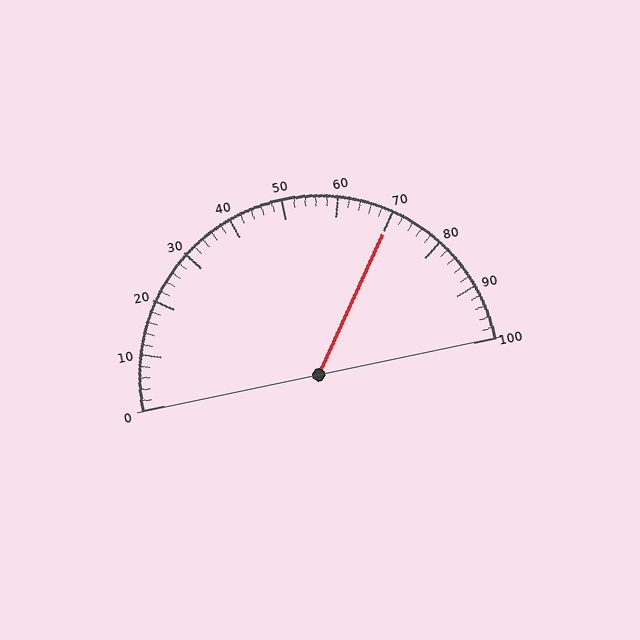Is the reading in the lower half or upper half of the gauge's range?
The reading is in the upper half of the range (0 to 100).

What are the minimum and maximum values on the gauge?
The gauge ranges from 0 to 100.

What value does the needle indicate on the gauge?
The needle indicates approximately 70.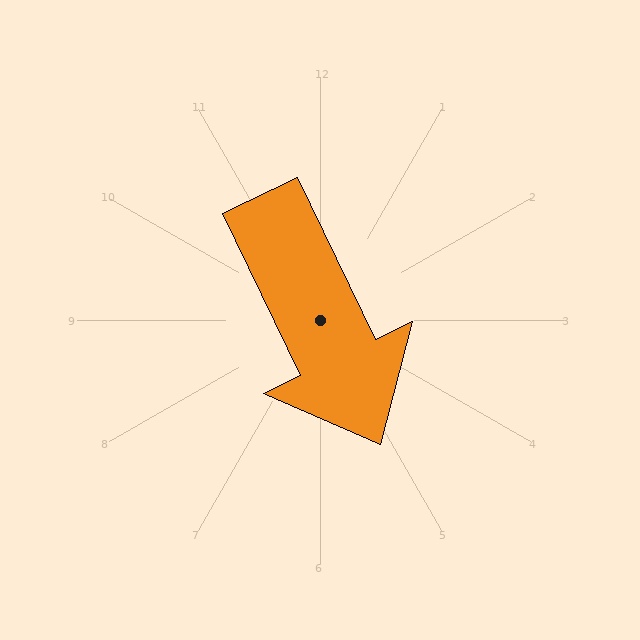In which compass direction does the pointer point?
Southeast.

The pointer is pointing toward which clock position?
Roughly 5 o'clock.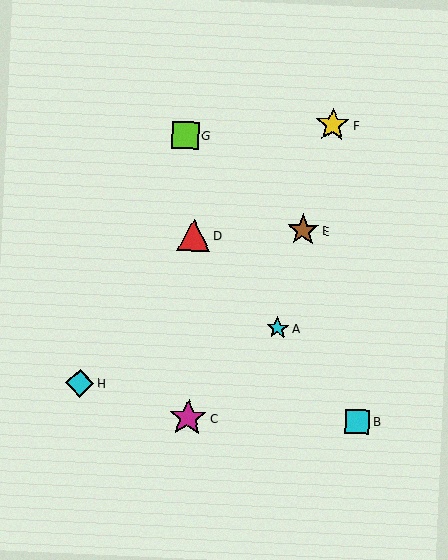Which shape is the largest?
The magenta star (labeled C) is the largest.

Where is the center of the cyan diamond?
The center of the cyan diamond is at (80, 383).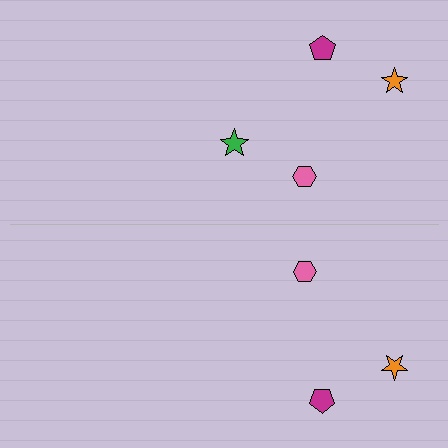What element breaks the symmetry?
A green star is missing from the bottom side.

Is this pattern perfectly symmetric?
No, the pattern is not perfectly symmetric. A green star is missing from the bottom side.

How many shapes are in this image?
There are 7 shapes in this image.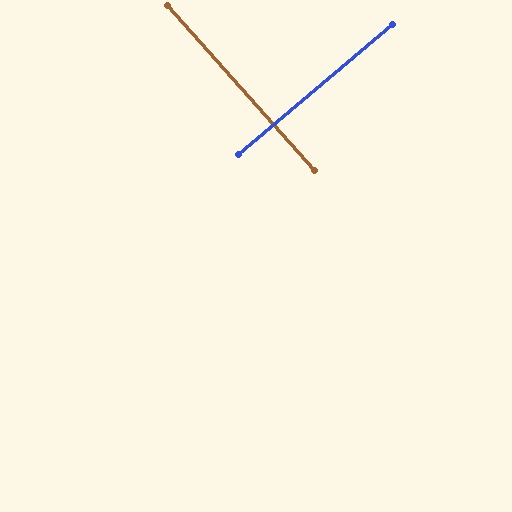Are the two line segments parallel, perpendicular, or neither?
Perpendicular — they meet at approximately 88°.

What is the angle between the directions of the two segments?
Approximately 88 degrees.